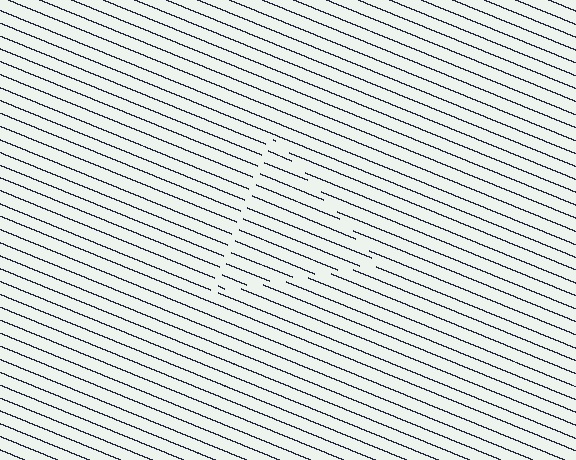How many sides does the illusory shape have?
3 sides — the line-ends trace a triangle.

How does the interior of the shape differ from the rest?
The interior of the shape contains the same grating, shifted by half a period — the contour is defined by the phase discontinuity where line-ends from the inner and outer gratings abut.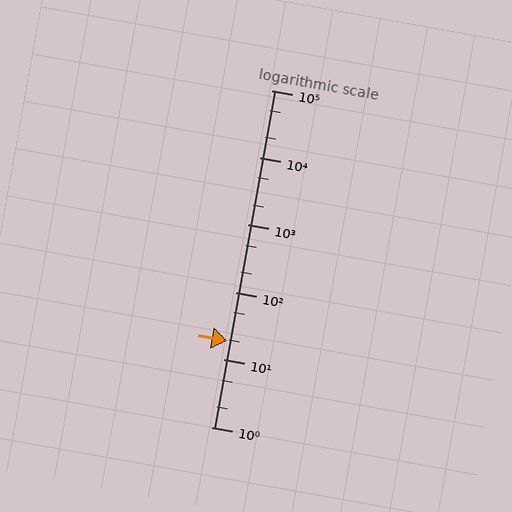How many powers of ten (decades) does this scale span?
The scale spans 5 decades, from 1 to 100000.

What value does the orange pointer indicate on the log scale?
The pointer indicates approximately 19.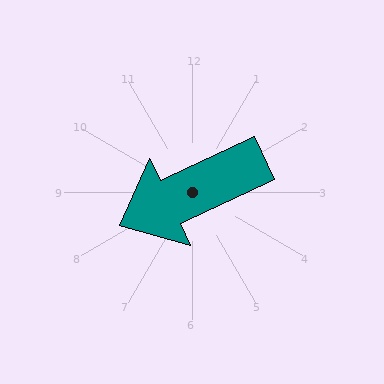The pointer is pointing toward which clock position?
Roughly 8 o'clock.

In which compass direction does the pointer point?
Southwest.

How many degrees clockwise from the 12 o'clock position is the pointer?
Approximately 245 degrees.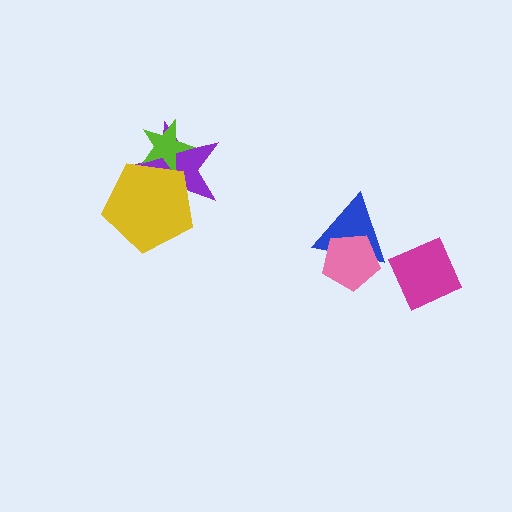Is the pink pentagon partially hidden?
No, no other shape covers it.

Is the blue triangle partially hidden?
Yes, it is partially covered by another shape.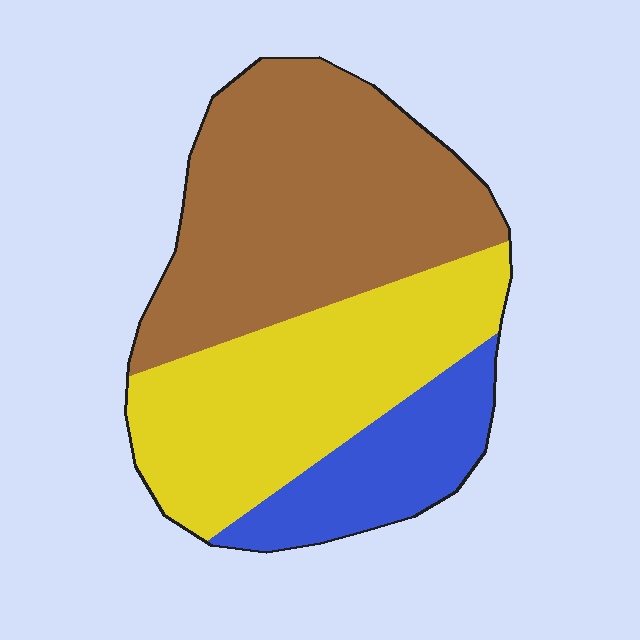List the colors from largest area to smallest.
From largest to smallest: brown, yellow, blue.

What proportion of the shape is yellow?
Yellow covers about 35% of the shape.